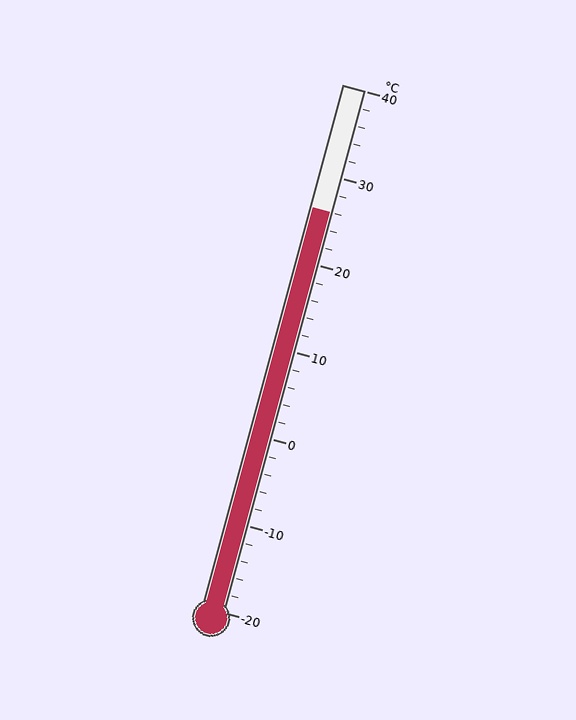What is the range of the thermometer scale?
The thermometer scale ranges from -20°C to 40°C.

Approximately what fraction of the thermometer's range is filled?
The thermometer is filled to approximately 75% of its range.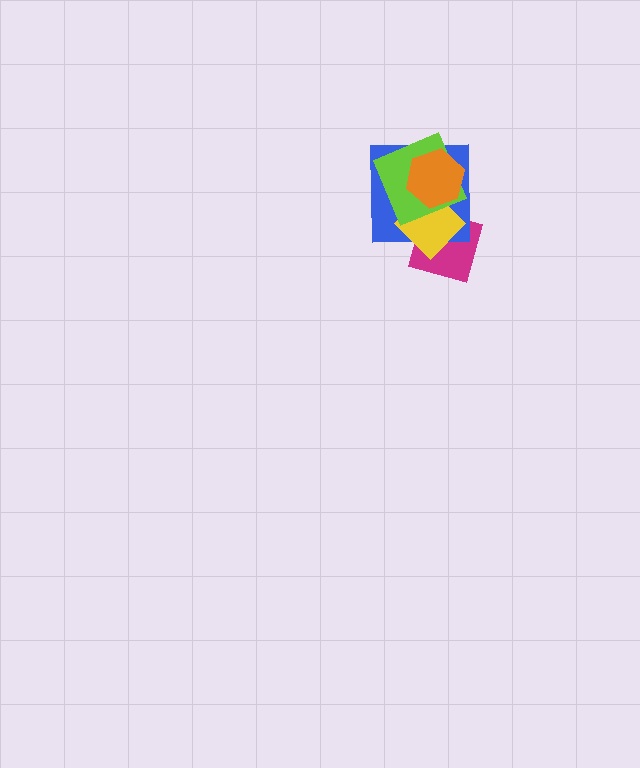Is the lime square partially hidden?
Yes, it is partially covered by another shape.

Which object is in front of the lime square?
The orange hexagon is in front of the lime square.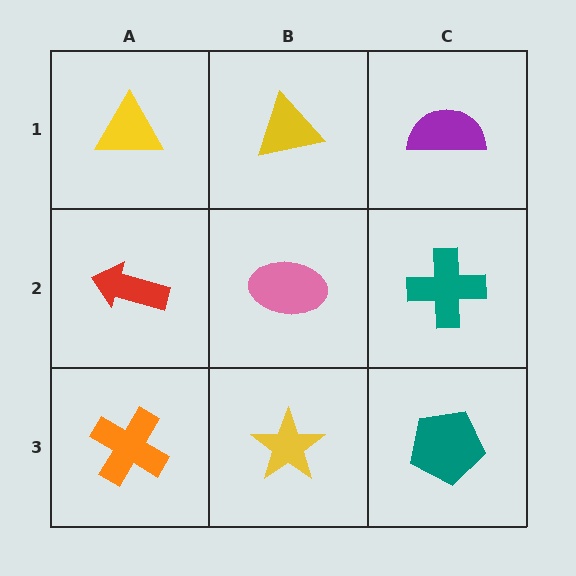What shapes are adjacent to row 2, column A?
A yellow triangle (row 1, column A), an orange cross (row 3, column A), a pink ellipse (row 2, column B).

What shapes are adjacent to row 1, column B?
A pink ellipse (row 2, column B), a yellow triangle (row 1, column A), a purple semicircle (row 1, column C).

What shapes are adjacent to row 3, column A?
A red arrow (row 2, column A), a yellow star (row 3, column B).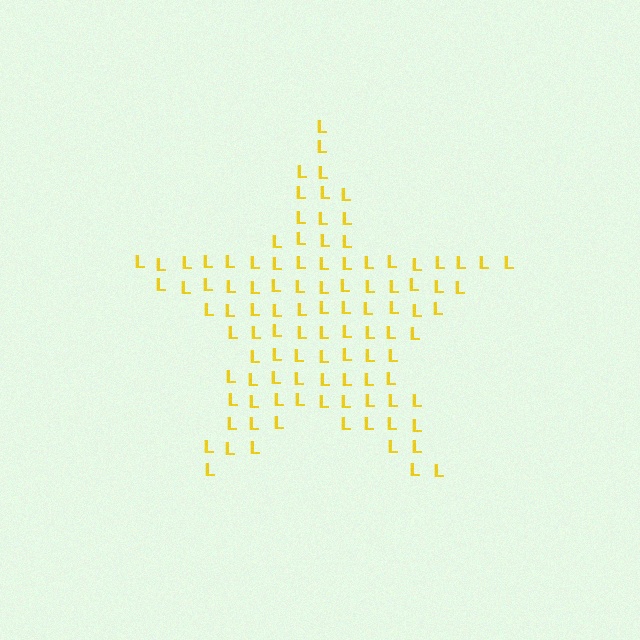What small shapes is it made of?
It is made of small letter L's.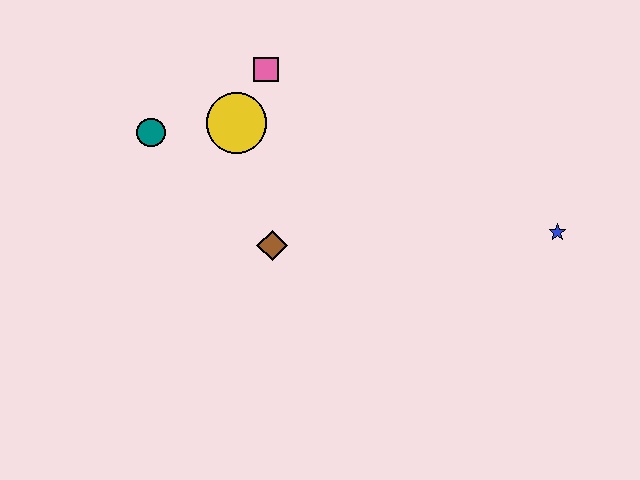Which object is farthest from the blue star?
The teal circle is farthest from the blue star.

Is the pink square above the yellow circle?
Yes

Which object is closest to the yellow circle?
The pink square is closest to the yellow circle.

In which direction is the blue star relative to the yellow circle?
The blue star is to the right of the yellow circle.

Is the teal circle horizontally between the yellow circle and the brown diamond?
No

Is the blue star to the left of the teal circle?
No